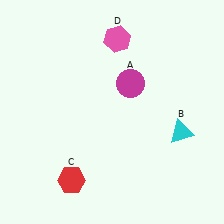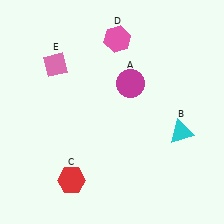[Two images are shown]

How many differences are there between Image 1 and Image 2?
There is 1 difference between the two images.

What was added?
A pink diamond (E) was added in Image 2.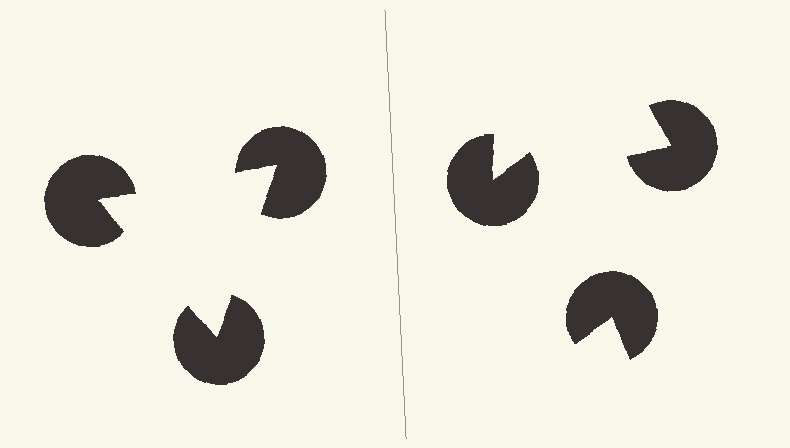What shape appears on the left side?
An illusory triangle.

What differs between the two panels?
The pac-man discs are positioned identically on both sides; only the wedge orientations differ. On the left they align to a triangle; on the right they are misaligned.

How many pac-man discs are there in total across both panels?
6 — 3 on each side.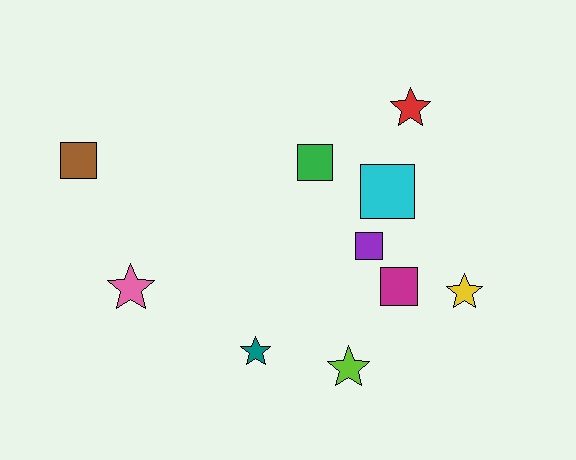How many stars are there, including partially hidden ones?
There are 5 stars.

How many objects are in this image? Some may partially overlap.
There are 10 objects.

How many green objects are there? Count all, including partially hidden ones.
There is 1 green object.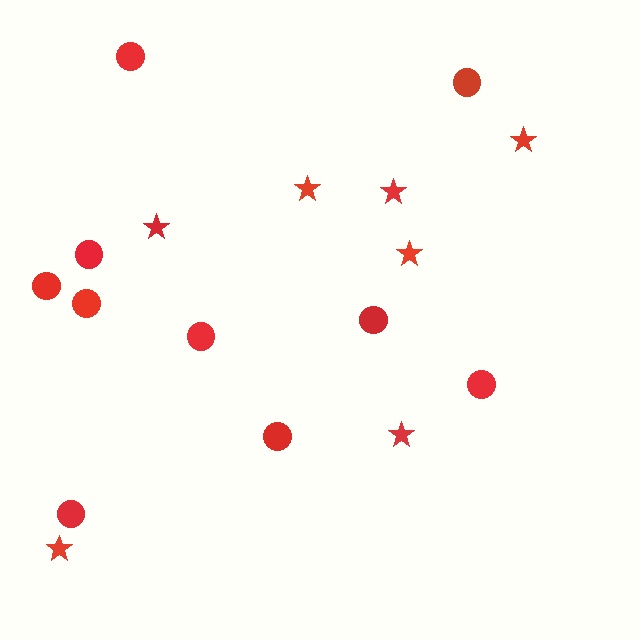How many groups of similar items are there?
There are 2 groups: one group of stars (7) and one group of circles (10).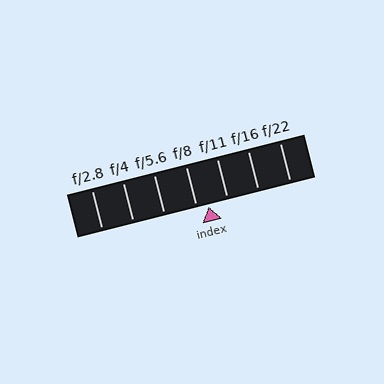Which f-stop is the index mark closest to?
The index mark is closest to f/8.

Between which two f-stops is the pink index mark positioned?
The index mark is between f/8 and f/11.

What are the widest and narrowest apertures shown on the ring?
The widest aperture shown is f/2.8 and the narrowest is f/22.